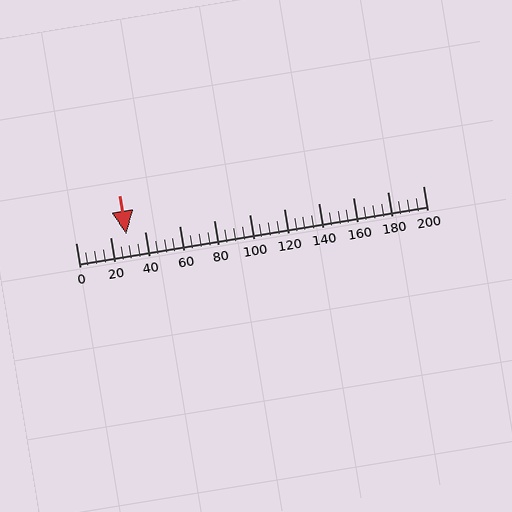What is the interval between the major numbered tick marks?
The major tick marks are spaced 20 units apart.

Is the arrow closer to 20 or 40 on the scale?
The arrow is closer to 20.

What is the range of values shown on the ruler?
The ruler shows values from 0 to 200.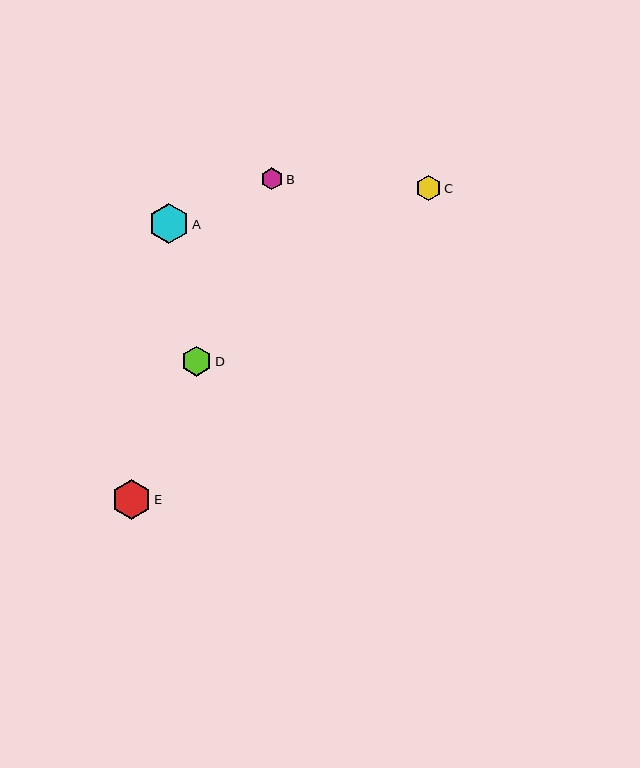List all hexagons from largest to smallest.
From largest to smallest: E, A, D, C, B.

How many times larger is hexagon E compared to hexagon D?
Hexagon E is approximately 1.3 times the size of hexagon D.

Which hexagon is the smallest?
Hexagon B is the smallest with a size of approximately 22 pixels.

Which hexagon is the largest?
Hexagon E is the largest with a size of approximately 40 pixels.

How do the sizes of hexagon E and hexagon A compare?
Hexagon E and hexagon A are approximately the same size.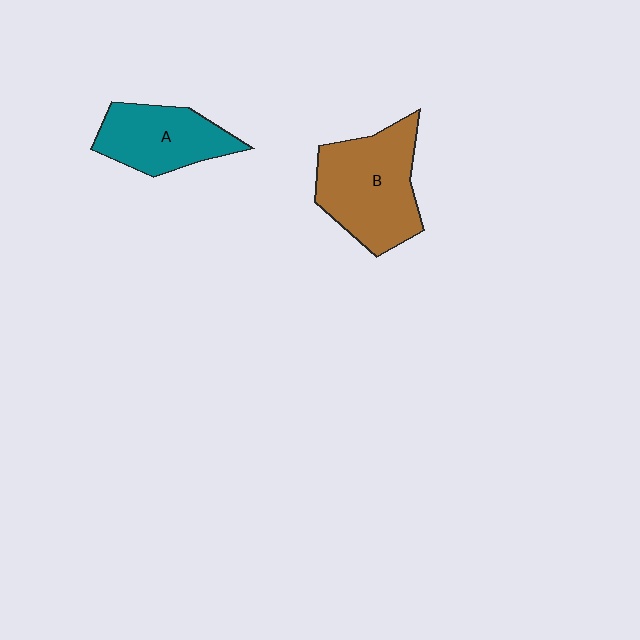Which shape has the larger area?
Shape B (brown).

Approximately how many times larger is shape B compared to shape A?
Approximately 1.4 times.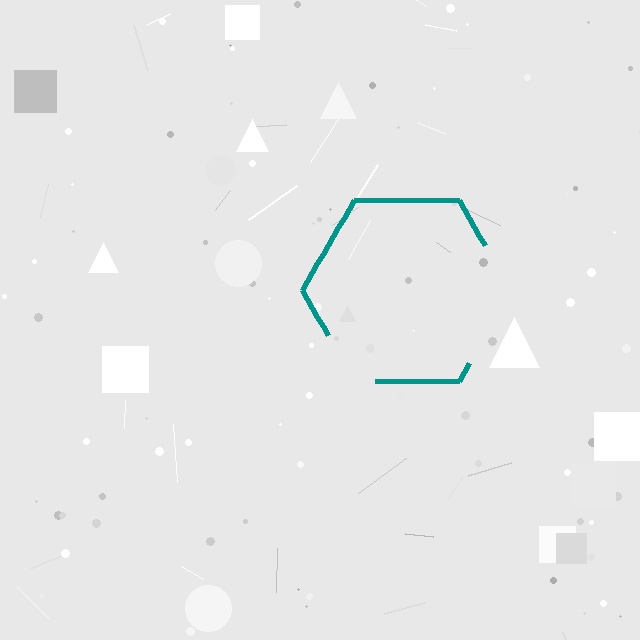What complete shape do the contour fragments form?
The contour fragments form a hexagon.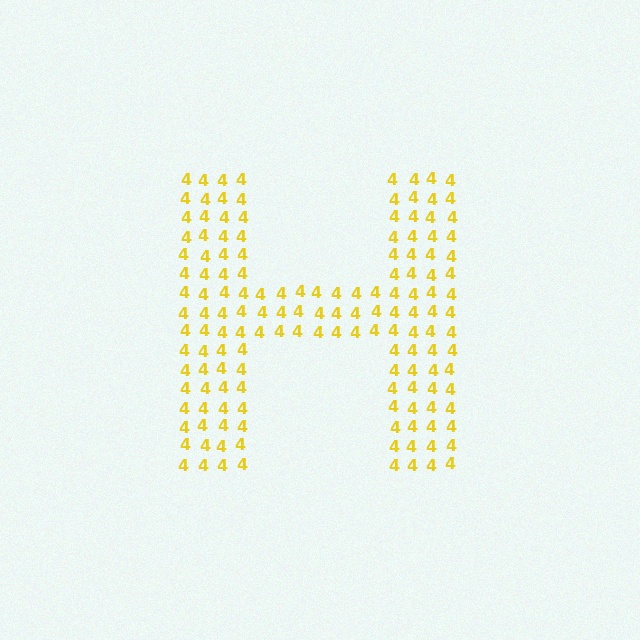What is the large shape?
The large shape is the letter H.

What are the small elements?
The small elements are digit 4's.